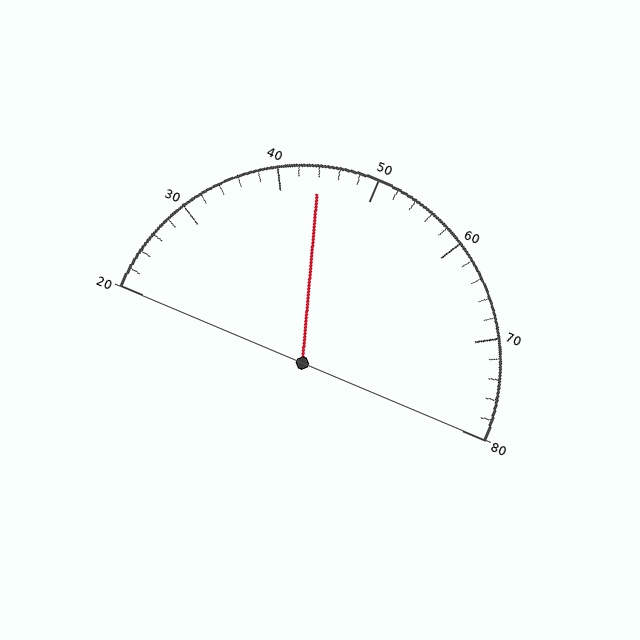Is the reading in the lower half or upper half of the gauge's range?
The reading is in the lower half of the range (20 to 80).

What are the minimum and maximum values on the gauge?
The gauge ranges from 20 to 80.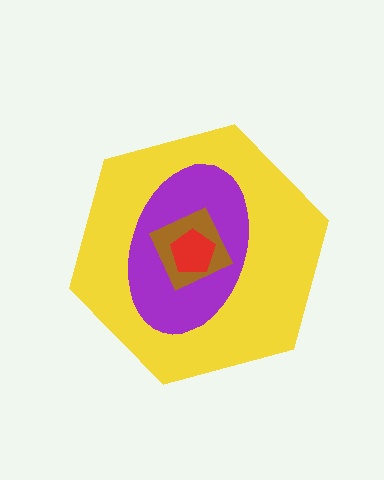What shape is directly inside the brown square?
The red pentagon.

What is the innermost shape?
The red pentagon.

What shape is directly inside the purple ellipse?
The brown square.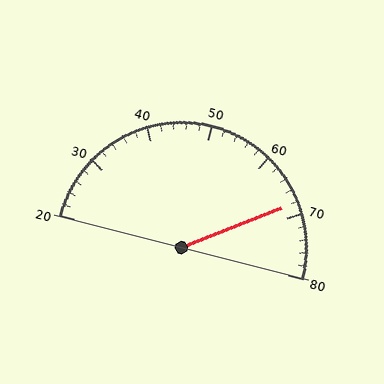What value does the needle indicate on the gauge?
The needle indicates approximately 68.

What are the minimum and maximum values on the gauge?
The gauge ranges from 20 to 80.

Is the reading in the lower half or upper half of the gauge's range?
The reading is in the upper half of the range (20 to 80).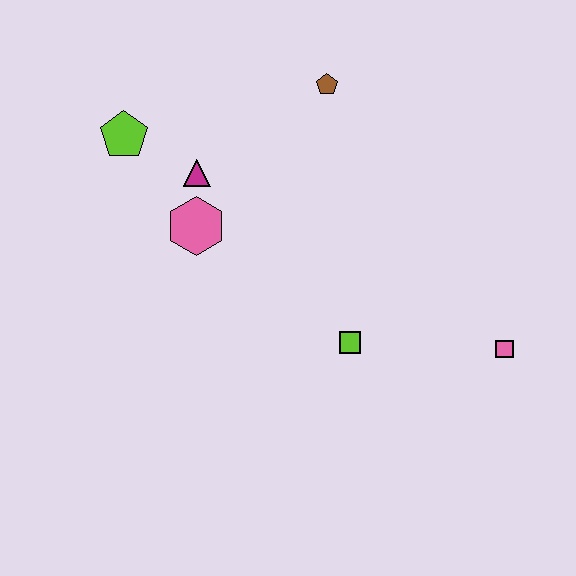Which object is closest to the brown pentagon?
The magenta triangle is closest to the brown pentagon.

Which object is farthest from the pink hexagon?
The pink square is farthest from the pink hexagon.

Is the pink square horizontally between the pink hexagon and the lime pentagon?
No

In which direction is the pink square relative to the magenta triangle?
The pink square is to the right of the magenta triangle.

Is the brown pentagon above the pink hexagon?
Yes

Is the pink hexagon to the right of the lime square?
No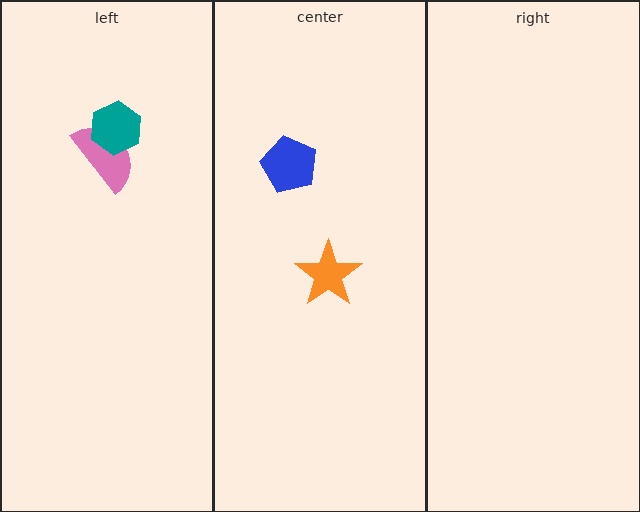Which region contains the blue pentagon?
The center region.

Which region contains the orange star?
The center region.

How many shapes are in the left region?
2.